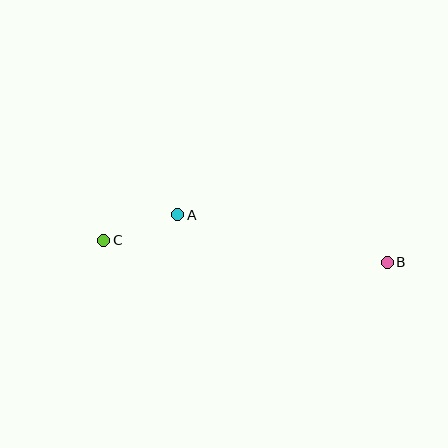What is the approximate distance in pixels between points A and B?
The distance between A and B is approximately 215 pixels.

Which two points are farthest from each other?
Points B and C are farthest from each other.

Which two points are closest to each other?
Points A and C are closest to each other.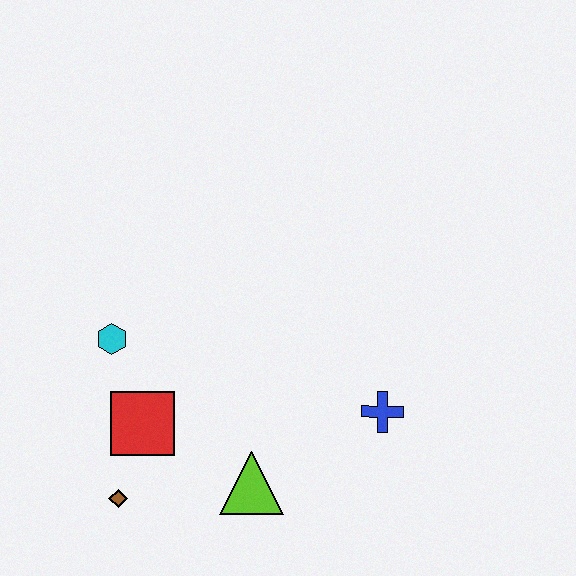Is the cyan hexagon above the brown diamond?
Yes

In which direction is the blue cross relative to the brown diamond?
The blue cross is to the right of the brown diamond.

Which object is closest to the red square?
The brown diamond is closest to the red square.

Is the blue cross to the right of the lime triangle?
Yes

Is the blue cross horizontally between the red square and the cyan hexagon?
No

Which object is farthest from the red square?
The blue cross is farthest from the red square.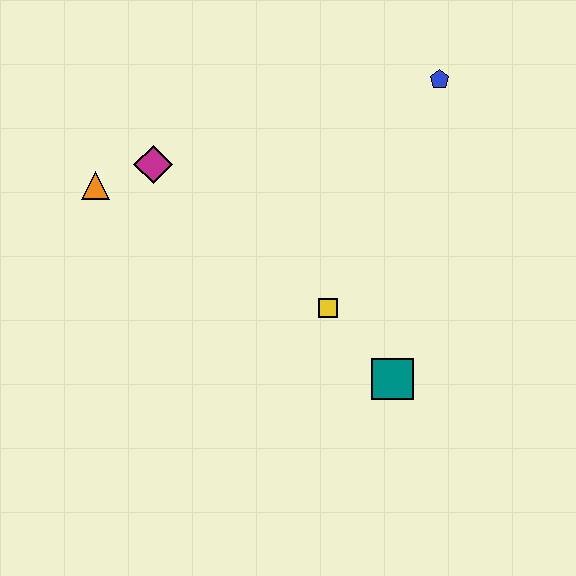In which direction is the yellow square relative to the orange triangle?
The yellow square is to the right of the orange triangle.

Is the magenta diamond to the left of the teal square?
Yes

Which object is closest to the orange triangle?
The magenta diamond is closest to the orange triangle.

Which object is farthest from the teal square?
The orange triangle is farthest from the teal square.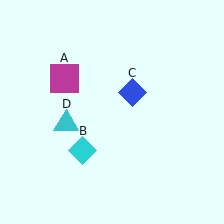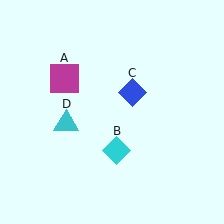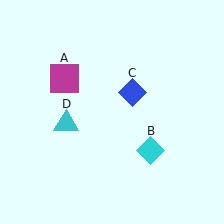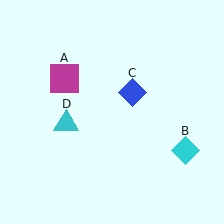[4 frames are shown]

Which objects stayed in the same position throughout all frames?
Magenta square (object A) and blue diamond (object C) and cyan triangle (object D) remained stationary.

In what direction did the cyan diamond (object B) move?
The cyan diamond (object B) moved right.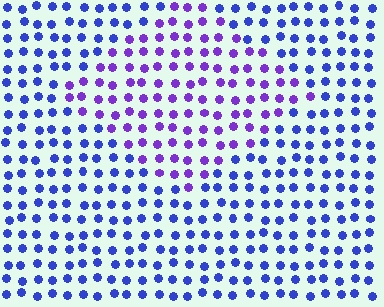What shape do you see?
I see a diamond.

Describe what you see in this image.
The image is filled with small blue elements in a uniform arrangement. A diamond-shaped region is visible where the elements are tinted to a slightly different hue, forming a subtle color boundary.